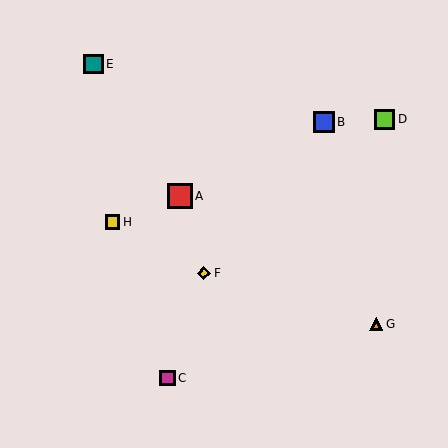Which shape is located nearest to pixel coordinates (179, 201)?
The red square (labeled A) at (180, 196) is nearest to that location.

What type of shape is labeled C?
Shape C is a magenta square.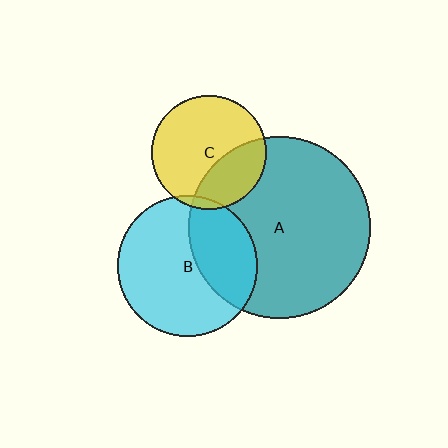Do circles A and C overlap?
Yes.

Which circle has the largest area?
Circle A (teal).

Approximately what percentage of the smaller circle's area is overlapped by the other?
Approximately 30%.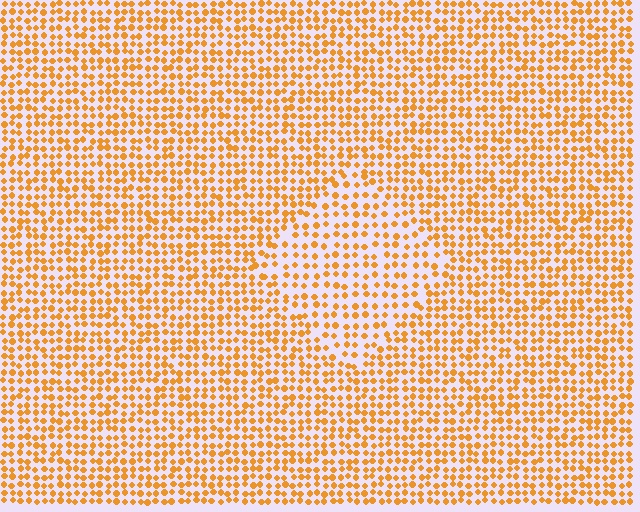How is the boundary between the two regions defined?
The boundary is defined by a change in element density (approximately 1.6x ratio). All elements are the same color, size, and shape.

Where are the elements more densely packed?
The elements are more densely packed outside the diamond boundary.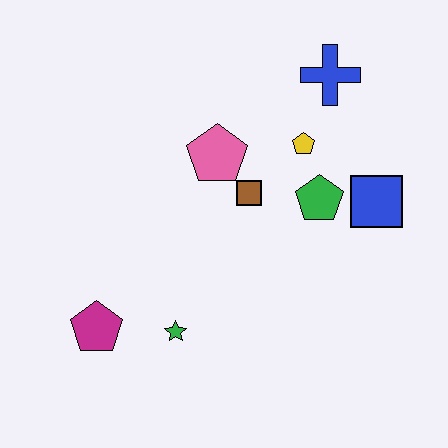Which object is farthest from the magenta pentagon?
The blue cross is farthest from the magenta pentagon.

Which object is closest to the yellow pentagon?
The green pentagon is closest to the yellow pentagon.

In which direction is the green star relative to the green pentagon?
The green star is to the left of the green pentagon.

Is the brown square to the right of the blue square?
No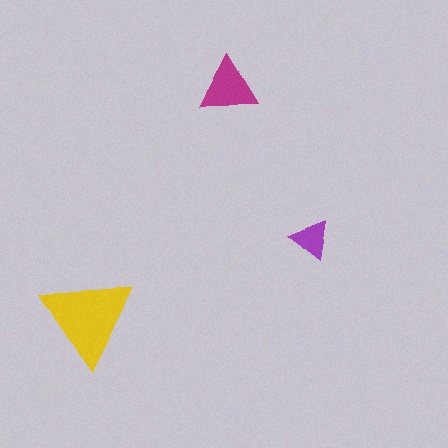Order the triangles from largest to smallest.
the yellow one, the magenta one, the purple one.